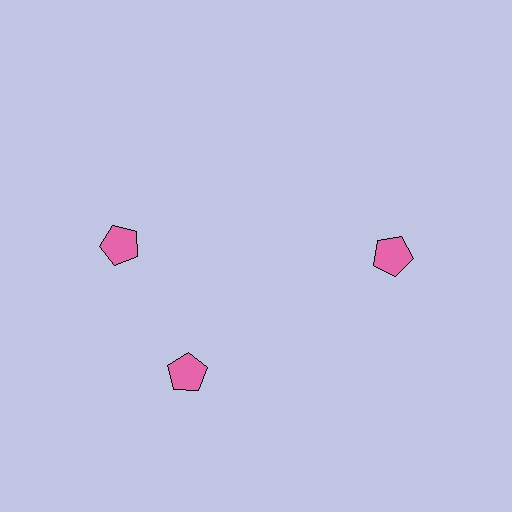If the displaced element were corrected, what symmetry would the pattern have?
It would have 3-fold rotational symmetry — the pattern would map onto itself every 120 degrees.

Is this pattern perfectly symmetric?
No. The 3 pink pentagons are arranged in a ring, but one element near the 11 o'clock position is rotated out of alignment along the ring, breaking the 3-fold rotational symmetry.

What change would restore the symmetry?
The symmetry would be restored by rotating it back into even spacing with its neighbors so that all 3 pentagons sit at equal angles and equal distance from the center.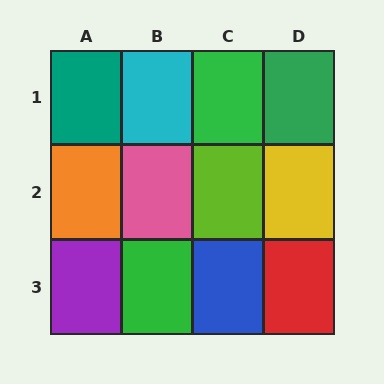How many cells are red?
1 cell is red.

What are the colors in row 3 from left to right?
Purple, green, blue, red.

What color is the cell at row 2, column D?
Yellow.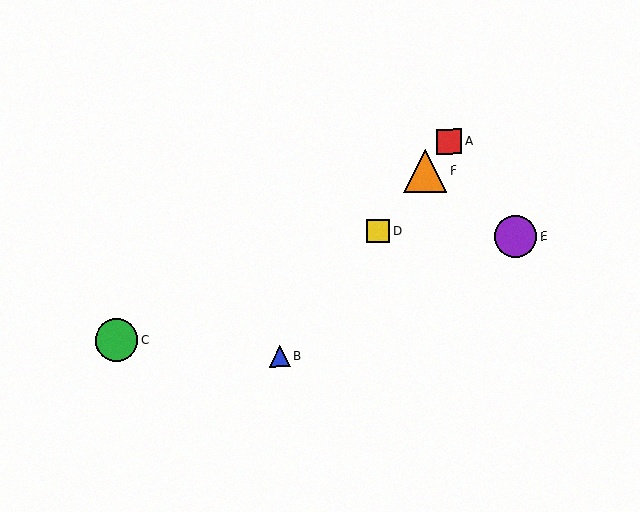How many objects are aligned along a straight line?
4 objects (A, B, D, F) are aligned along a straight line.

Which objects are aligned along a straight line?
Objects A, B, D, F are aligned along a straight line.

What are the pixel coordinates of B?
Object B is at (280, 356).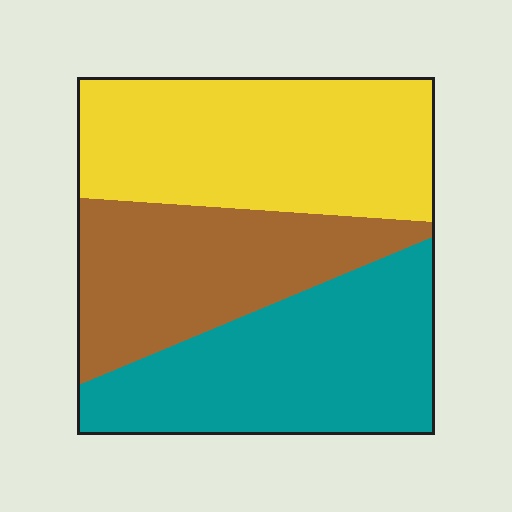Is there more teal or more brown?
Teal.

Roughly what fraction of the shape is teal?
Teal covers around 35% of the shape.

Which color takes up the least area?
Brown, at roughly 30%.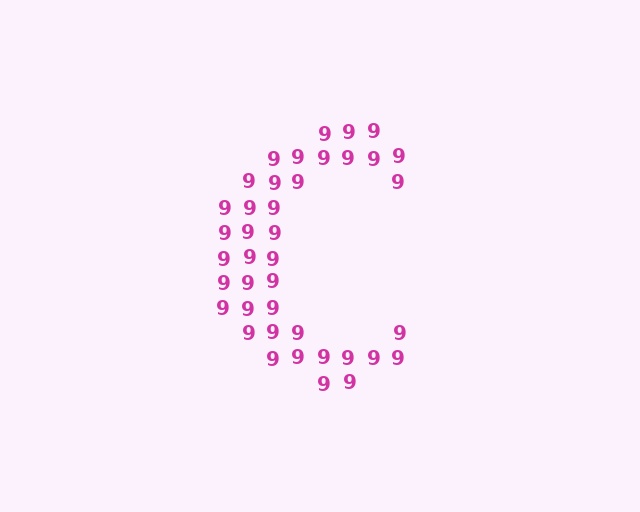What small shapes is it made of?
It is made of small digit 9's.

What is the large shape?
The large shape is the letter C.